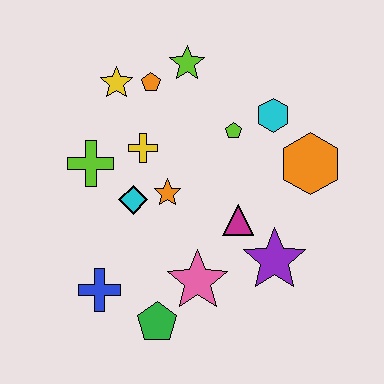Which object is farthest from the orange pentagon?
The green pentagon is farthest from the orange pentagon.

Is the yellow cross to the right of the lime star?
No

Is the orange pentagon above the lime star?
No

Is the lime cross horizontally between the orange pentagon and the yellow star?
No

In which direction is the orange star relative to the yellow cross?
The orange star is below the yellow cross.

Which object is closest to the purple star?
The magenta triangle is closest to the purple star.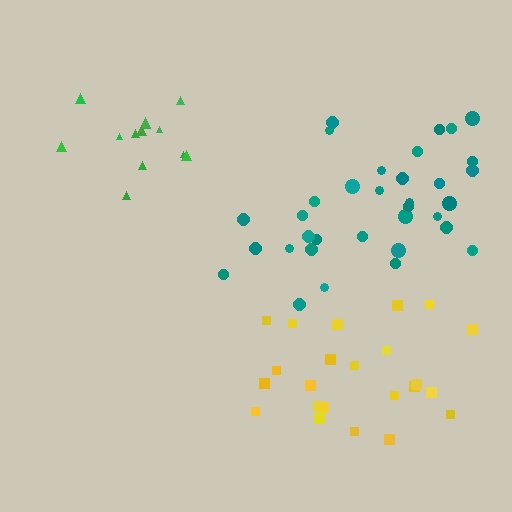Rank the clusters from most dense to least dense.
green, yellow, teal.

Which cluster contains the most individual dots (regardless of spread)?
Teal (35).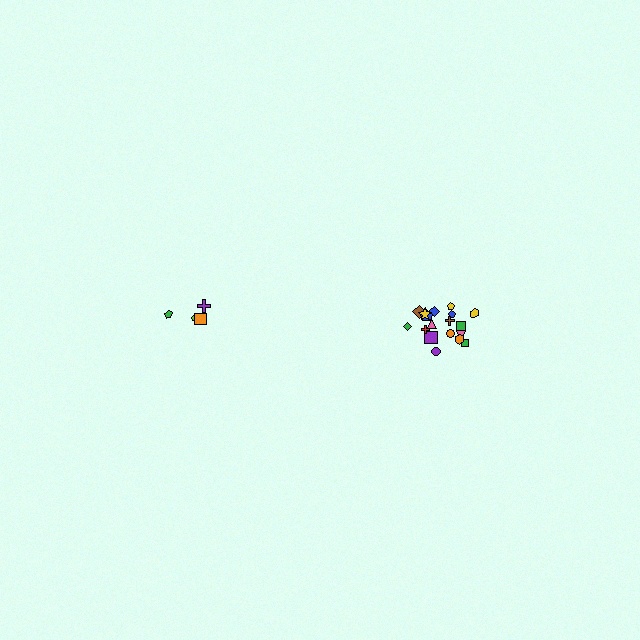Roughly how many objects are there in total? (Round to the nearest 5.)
Roughly 20 objects in total.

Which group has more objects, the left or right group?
The right group.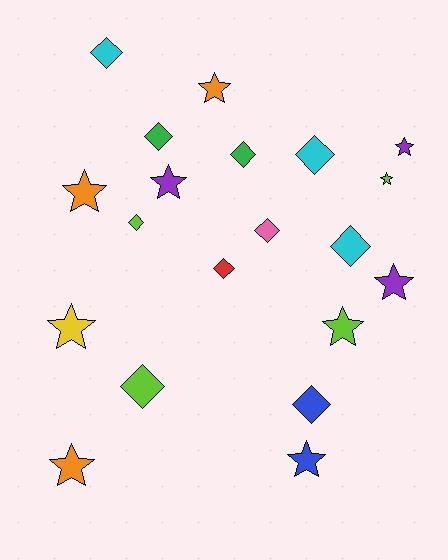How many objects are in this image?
There are 20 objects.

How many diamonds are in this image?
There are 10 diamonds.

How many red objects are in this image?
There is 1 red object.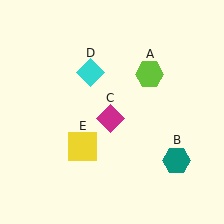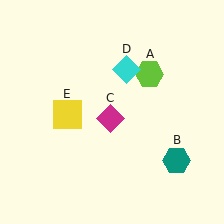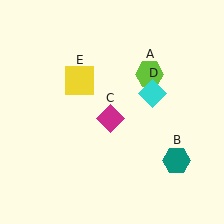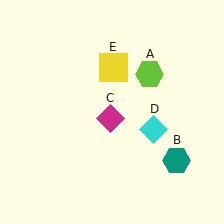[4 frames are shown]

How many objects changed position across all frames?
2 objects changed position: cyan diamond (object D), yellow square (object E).